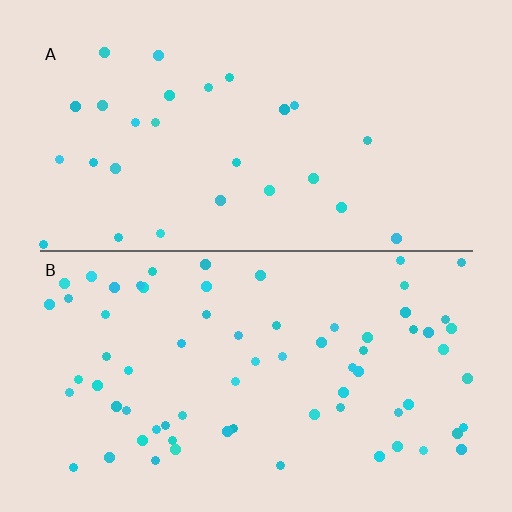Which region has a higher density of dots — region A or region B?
B (the bottom).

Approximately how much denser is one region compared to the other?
Approximately 2.6× — region B over region A.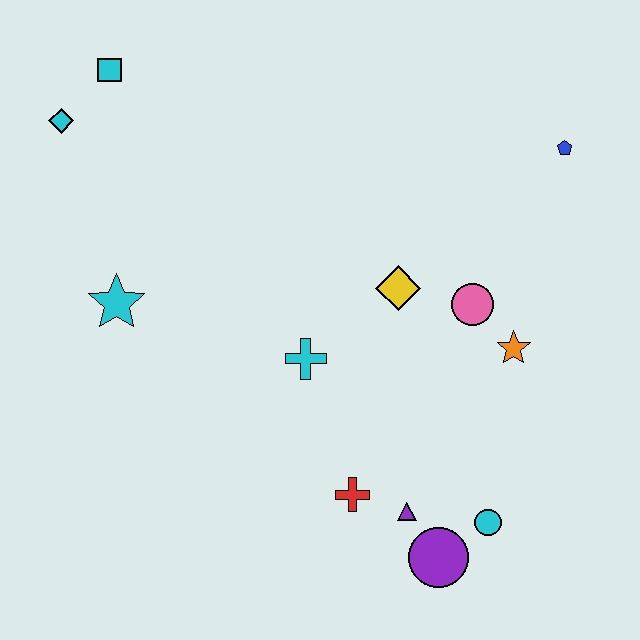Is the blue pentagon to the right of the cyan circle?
Yes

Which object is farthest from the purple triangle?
The cyan square is farthest from the purple triangle.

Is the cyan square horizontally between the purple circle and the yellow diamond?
No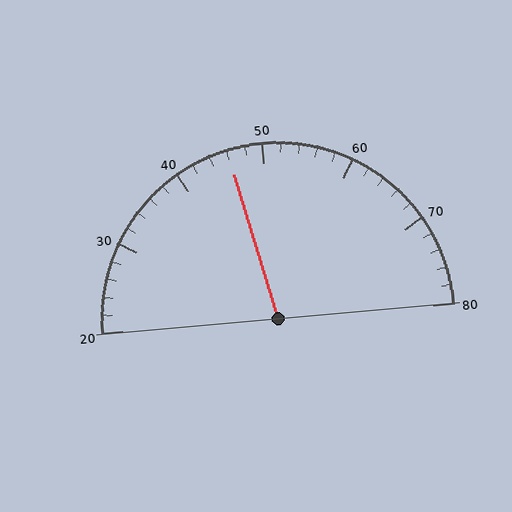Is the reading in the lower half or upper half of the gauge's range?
The reading is in the lower half of the range (20 to 80).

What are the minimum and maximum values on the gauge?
The gauge ranges from 20 to 80.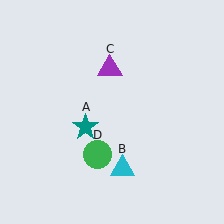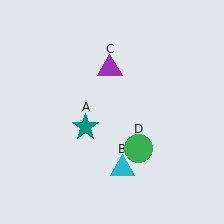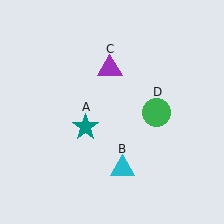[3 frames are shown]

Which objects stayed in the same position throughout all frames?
Teal star (object A) and cyan triangle (object B) and purple triangle (object C) remained stationary.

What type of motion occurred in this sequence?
The green circle (object D) rotated counterclockwise around the center of the scene.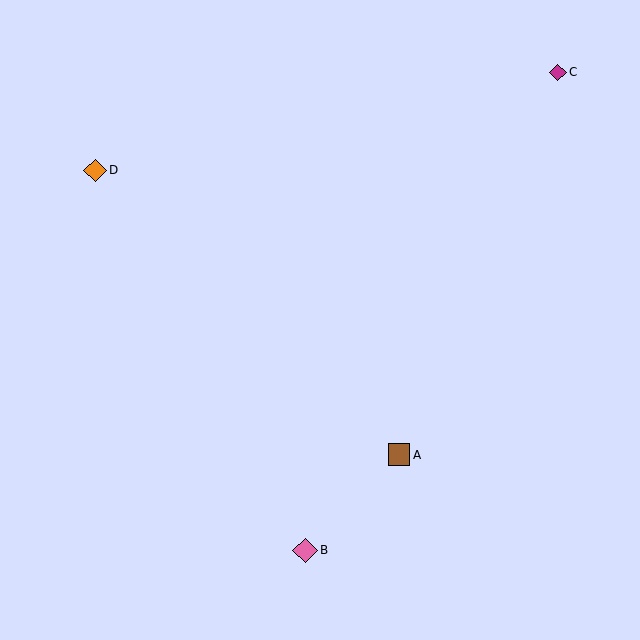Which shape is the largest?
The pink diamond (labeled B) is the largest.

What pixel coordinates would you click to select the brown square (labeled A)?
Click at (399, 455) to select the brown square A.